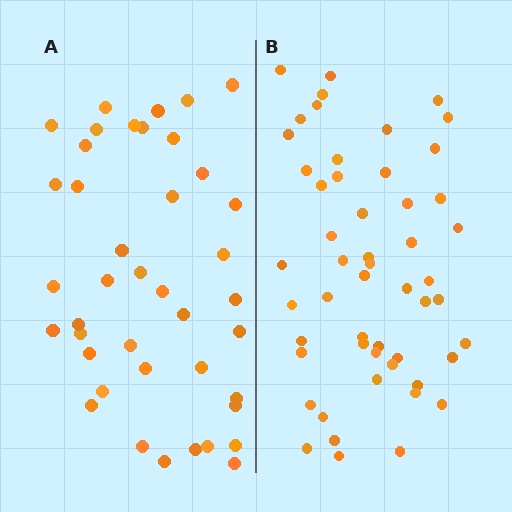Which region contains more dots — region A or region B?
Region B (the right region) has more dots.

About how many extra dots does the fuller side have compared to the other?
Region B has roughly 12 or so more dots than region A.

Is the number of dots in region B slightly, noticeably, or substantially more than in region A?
Region B has noticeably more, but not dramatically so. The ratio is roughly 1.3 to 1.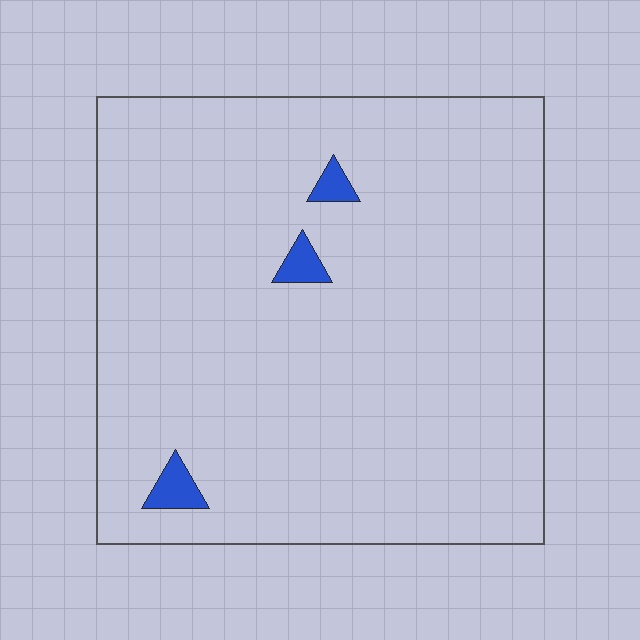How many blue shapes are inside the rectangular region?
3.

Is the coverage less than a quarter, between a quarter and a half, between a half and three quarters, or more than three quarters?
Less than a quarter.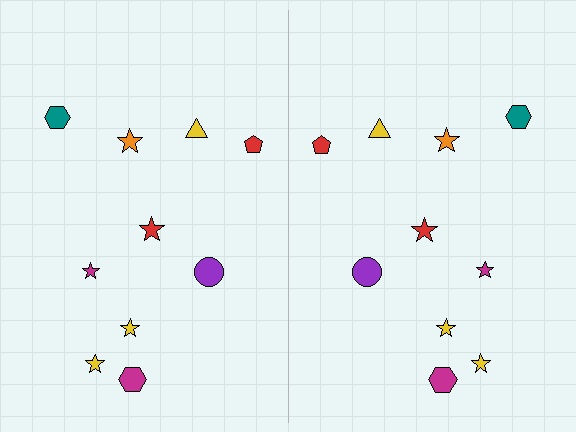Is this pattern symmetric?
Yes, this pattern has bilateral (reflection) symmetry.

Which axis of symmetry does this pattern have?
The pattern has a vertical axis of symmetry running through the center of the image.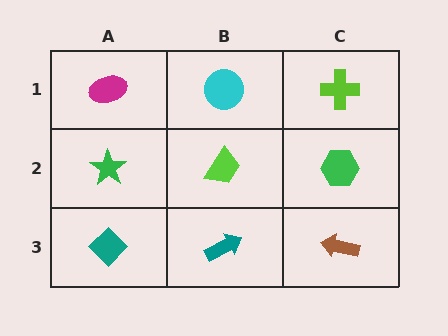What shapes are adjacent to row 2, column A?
A magenta ellipse (row 1, column A), a teal diamond (row 3, column A), a lime trapezoid (row 2, column B).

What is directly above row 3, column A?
A green star.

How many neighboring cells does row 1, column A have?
2.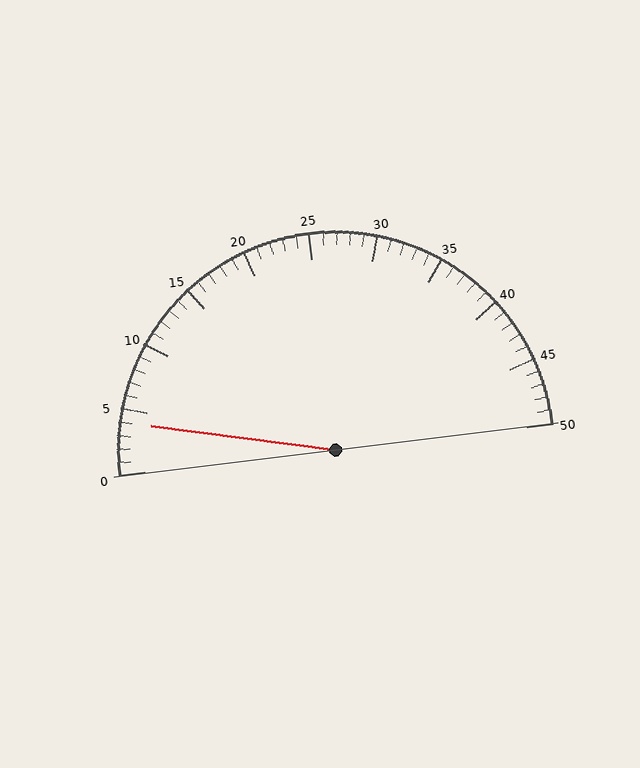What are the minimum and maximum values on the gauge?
The gauge ranges from 0 to 50.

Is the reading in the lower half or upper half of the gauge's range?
The reading is in the lower half of the range (0 to 50).